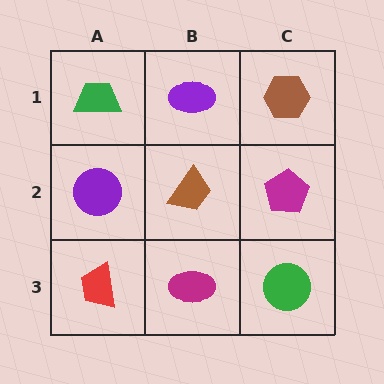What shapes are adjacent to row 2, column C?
A brown hexagon (row 1, column C), a green circle (row 3, column C), a brown trapezoid (row 2, column B).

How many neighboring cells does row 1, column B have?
3.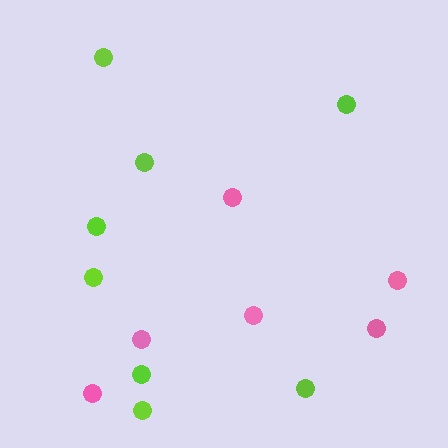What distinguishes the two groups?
There are 2 groups: one group of lime circles (8) and one group of pink circles (6).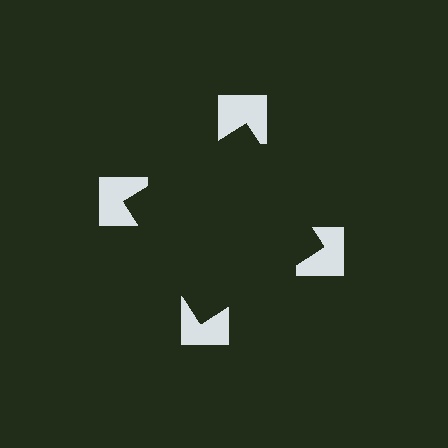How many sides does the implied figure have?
4 sides.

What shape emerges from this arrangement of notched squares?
An illusory square — its edges are inferred from the aligned wedge cuts in the notched squares, not physically drawn.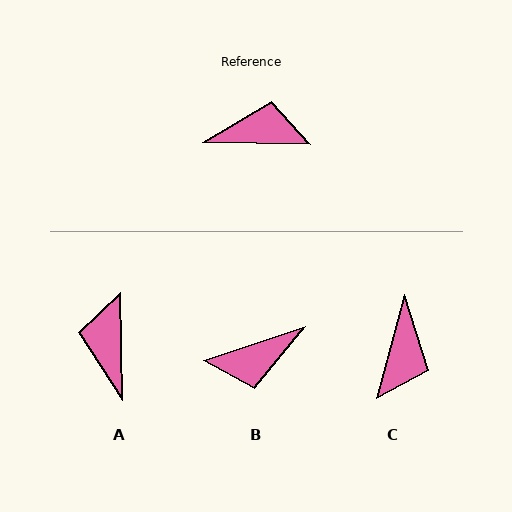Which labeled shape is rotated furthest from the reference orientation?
B, about 161 degrees away.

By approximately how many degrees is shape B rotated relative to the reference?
Approximately 161 degrees clockwise.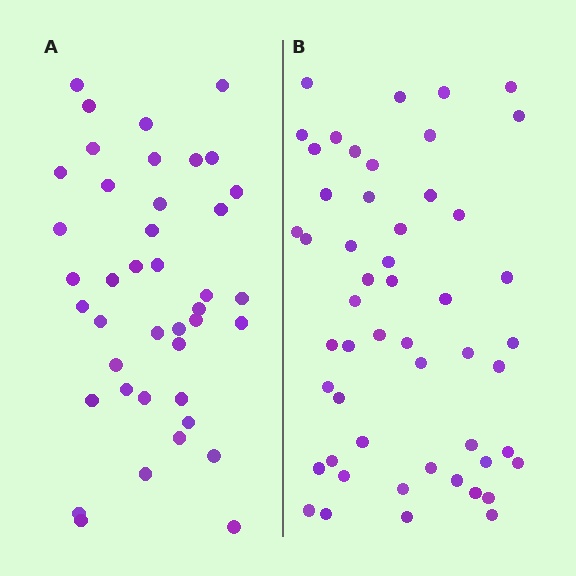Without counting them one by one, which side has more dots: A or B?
Region B (the right region) has more dots.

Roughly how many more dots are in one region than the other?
Region B has roughly 12 or so more dots than region A.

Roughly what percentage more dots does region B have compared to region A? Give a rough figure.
About 25% more.